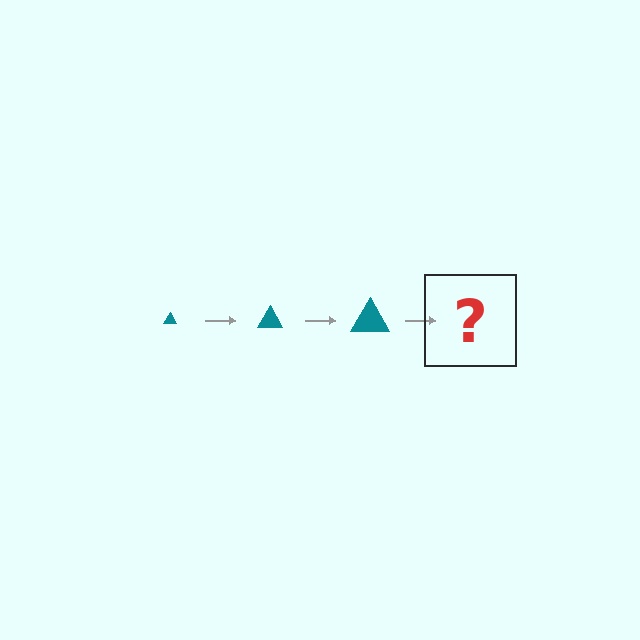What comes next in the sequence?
The next element should be a teal triangle, larger than the previous one.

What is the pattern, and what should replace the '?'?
The pattern is that the triangle gets progressively larger each step. The '?' should be a teal triangle, larger than the previous one.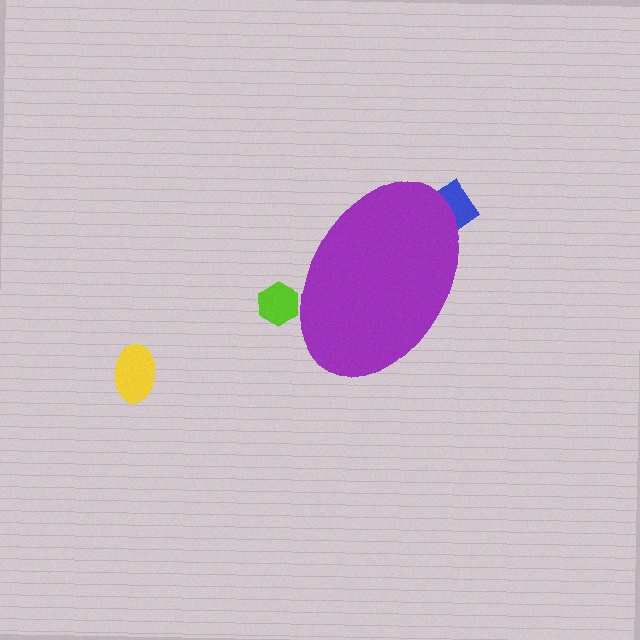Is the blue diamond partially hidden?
Yes, the blue diamond is partially hidden behind the purple ellipse.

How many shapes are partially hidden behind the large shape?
2 shapes are partially hidden.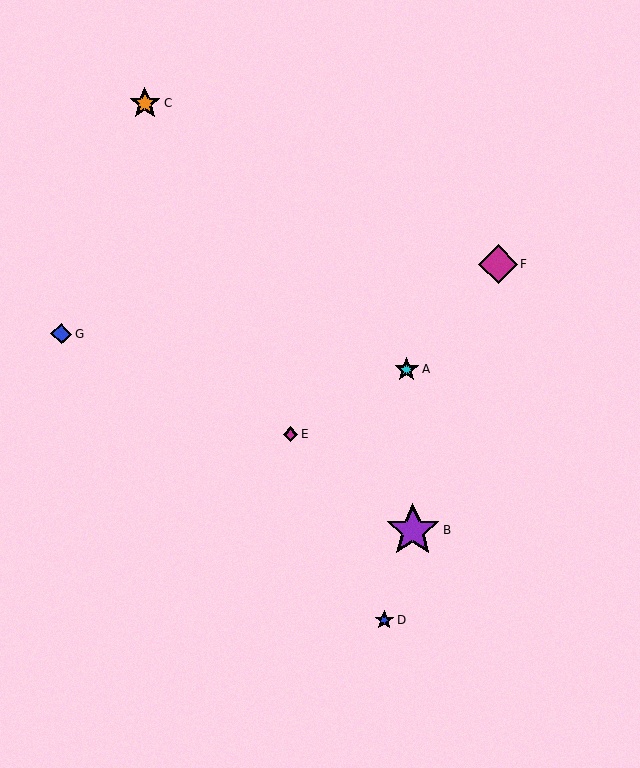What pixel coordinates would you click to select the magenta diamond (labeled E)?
Click at (290, 434) to select the magenta diamond E.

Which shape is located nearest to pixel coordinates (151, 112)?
The orange star (labeled C) at (144, 103) is nearest to that location.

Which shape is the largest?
The purple star (labeled B) is the largest.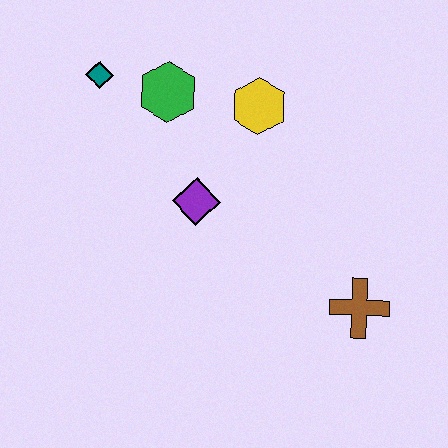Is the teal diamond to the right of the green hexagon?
No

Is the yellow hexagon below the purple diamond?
No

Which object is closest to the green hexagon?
The teal diamond is closest to the green hexagon.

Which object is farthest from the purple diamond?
The brown cross is farthest from the purple diamond.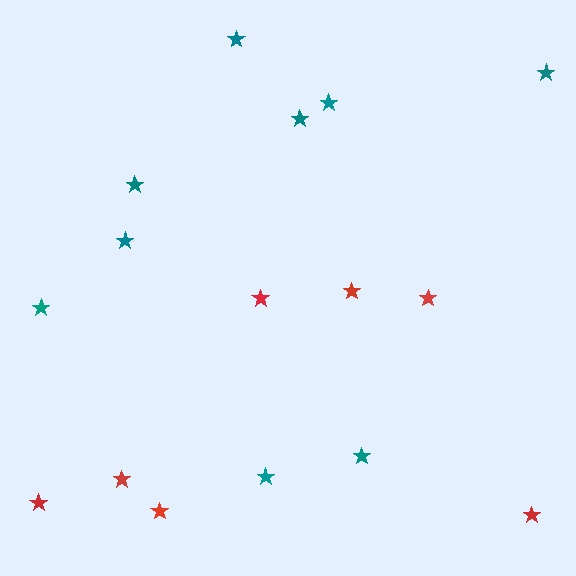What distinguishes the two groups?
There are 2 groups: one group of teal stars (9) and one group of red stars (7).